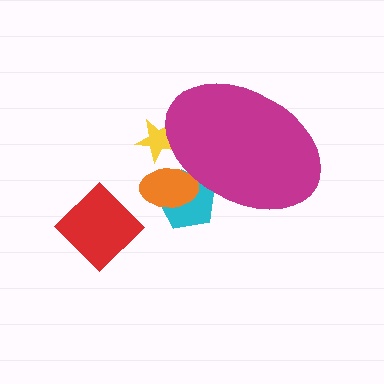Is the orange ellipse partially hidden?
Yes, the orange ellipse is partially hidden behind the magenta ellipse.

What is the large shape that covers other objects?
A magenta ellipse.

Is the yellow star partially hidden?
Yes, the yellow star is partially hidden behind the magenta ellipse.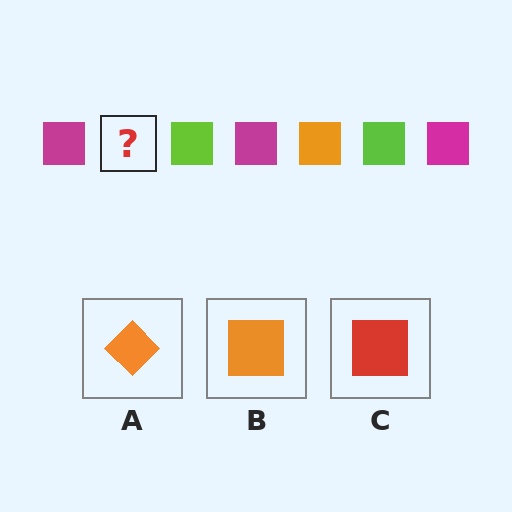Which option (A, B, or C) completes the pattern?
B.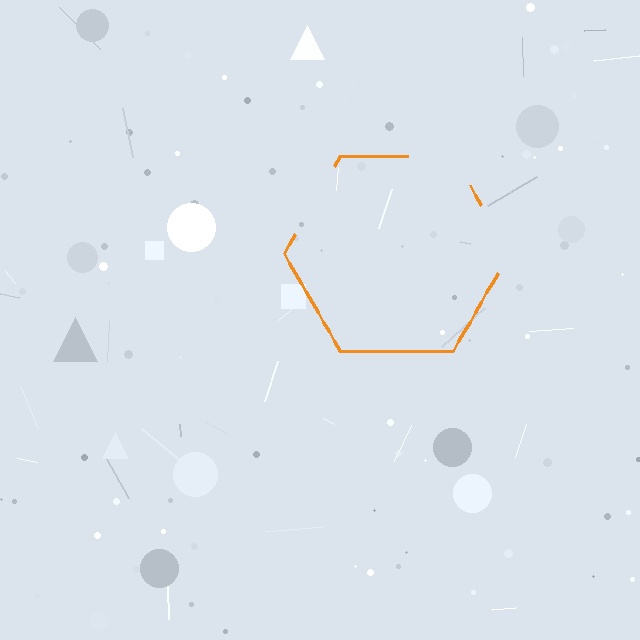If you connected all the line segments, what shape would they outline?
They would outline a hexagon.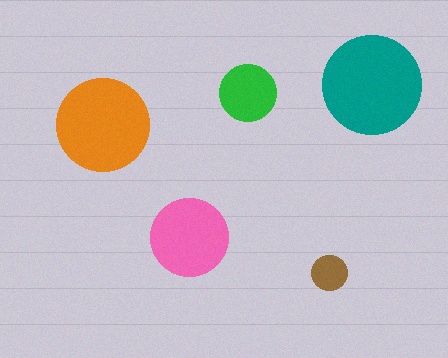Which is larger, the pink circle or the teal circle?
The teal one.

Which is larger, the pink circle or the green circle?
The pink one.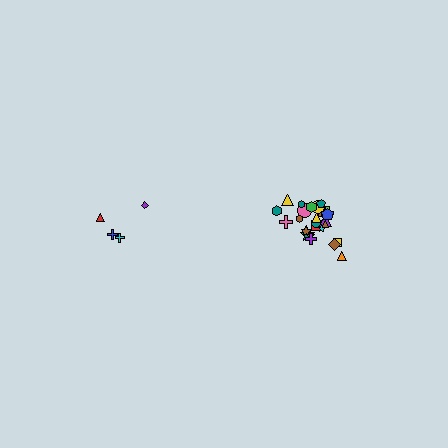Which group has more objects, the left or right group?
The right group.